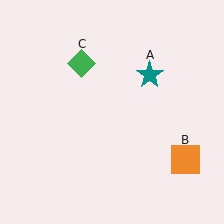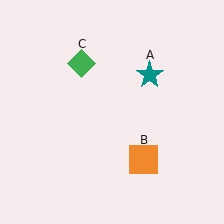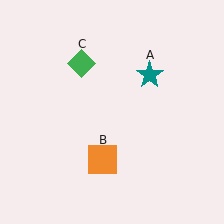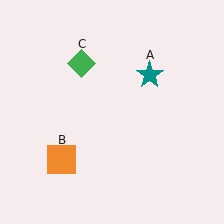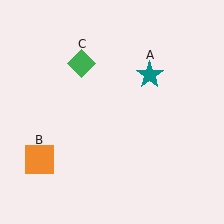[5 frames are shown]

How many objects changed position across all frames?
1 object changed position: orange square (object B).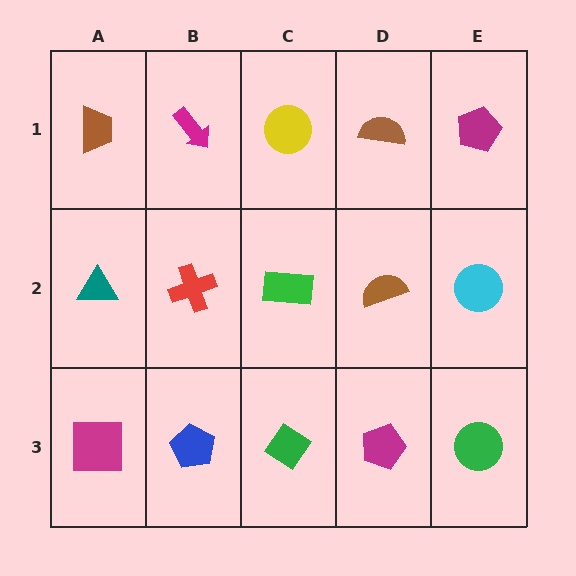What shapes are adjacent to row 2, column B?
A magenta arrow (row 1, column B), a blue pentagon (row 3, column B), a teal triangle (row 2, column A), a green rectangle (row 2, column C).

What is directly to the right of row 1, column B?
A yellow circle.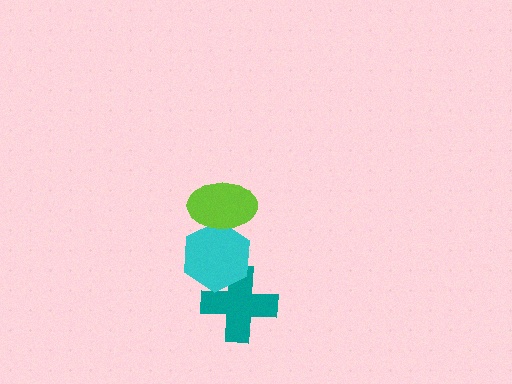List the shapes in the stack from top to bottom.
From top to bottom: the lime ellipse, the cyan hexagon, the teal cross.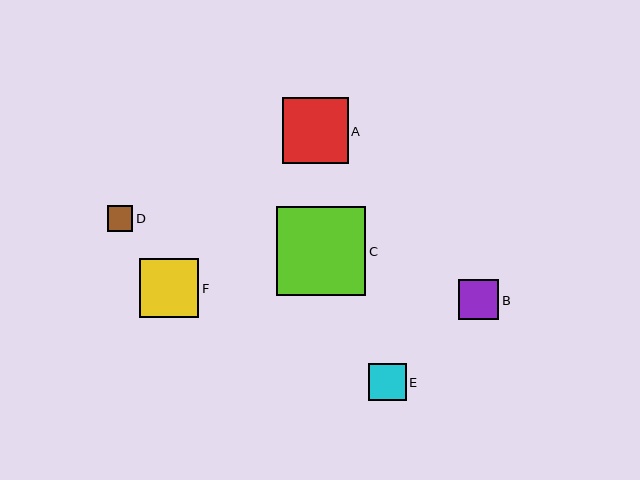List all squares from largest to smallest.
From largest to smallest: C, A, F, B, E, D.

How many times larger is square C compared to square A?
Square C is approximately 1.3 times the size of square A.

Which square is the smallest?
Square D is the smallest with a size of approximately 26 pixels.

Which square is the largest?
Square C is the largest with a size of approximately 89 pixels.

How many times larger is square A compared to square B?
Square A is approximately 1.7 times the size of square B.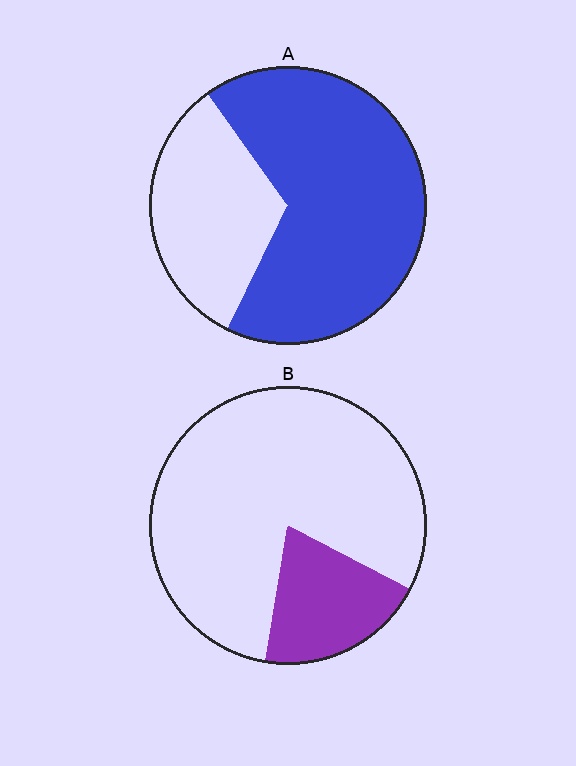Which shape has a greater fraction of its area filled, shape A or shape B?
Shape A.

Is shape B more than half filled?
No.